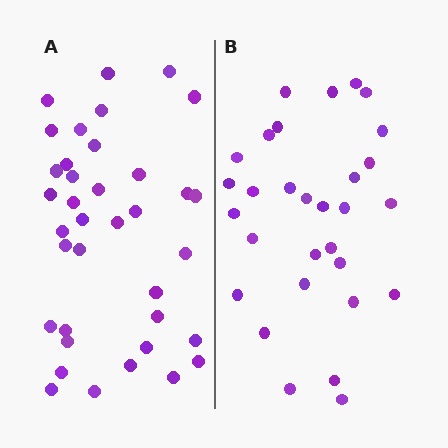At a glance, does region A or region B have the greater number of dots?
Region A (the left region) has more dots.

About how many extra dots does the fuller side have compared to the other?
Region A has roughly 8 or so more dots than region B.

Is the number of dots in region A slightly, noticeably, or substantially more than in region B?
Region A has only slightly more — the two regions are fairly close. The ratio is roughly 1.2 to 1.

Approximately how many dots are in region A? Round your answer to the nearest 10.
About 40 dots. (The exact count is 37, which rounds to 40.)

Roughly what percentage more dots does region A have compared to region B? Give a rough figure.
About 25% more.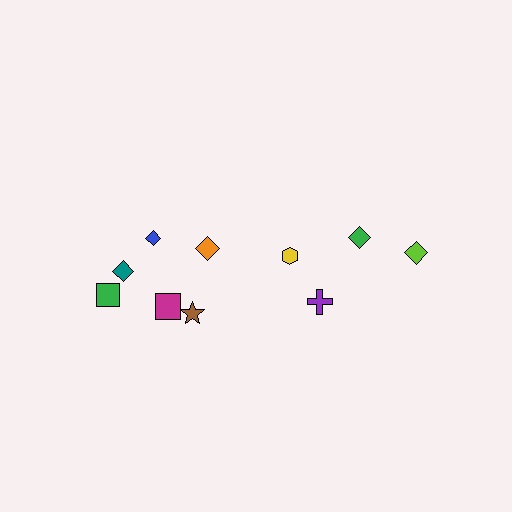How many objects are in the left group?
There are 6 objects.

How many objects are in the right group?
There are 4 objects.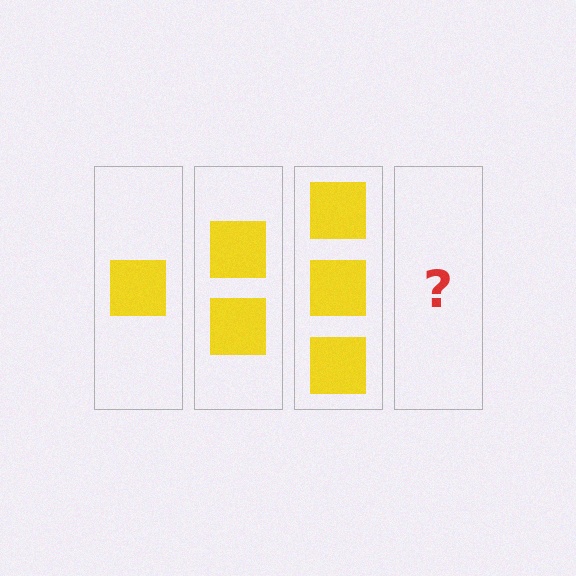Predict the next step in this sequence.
The next step is 4 squares.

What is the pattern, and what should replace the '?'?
The pattern is that each step adds one more square. The '?' should be 4 squares.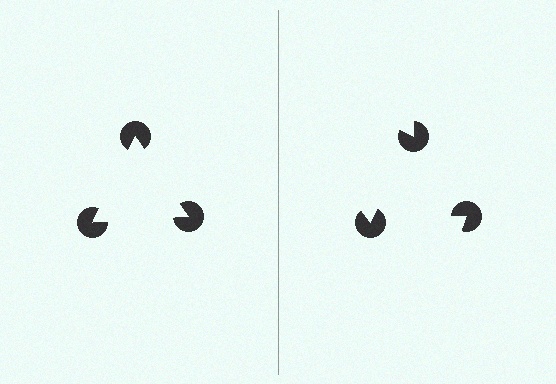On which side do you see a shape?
An illusory triangle appears on the left side. On the right side the wedge cuts are rotated, so no coherent shape forms.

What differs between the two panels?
The pac-man discs are positioned identically on both sides; only the wedge orientations differ. On the left they align to a triangle; on the right they are misaligned.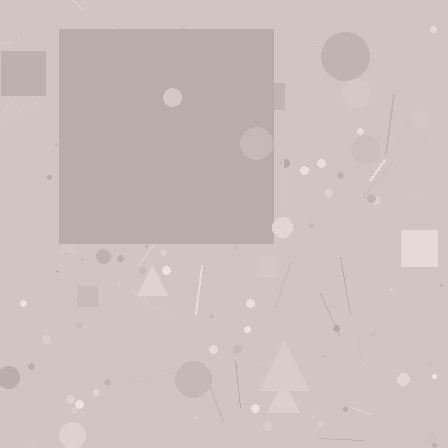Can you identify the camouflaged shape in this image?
The camouflaged shape is a square.